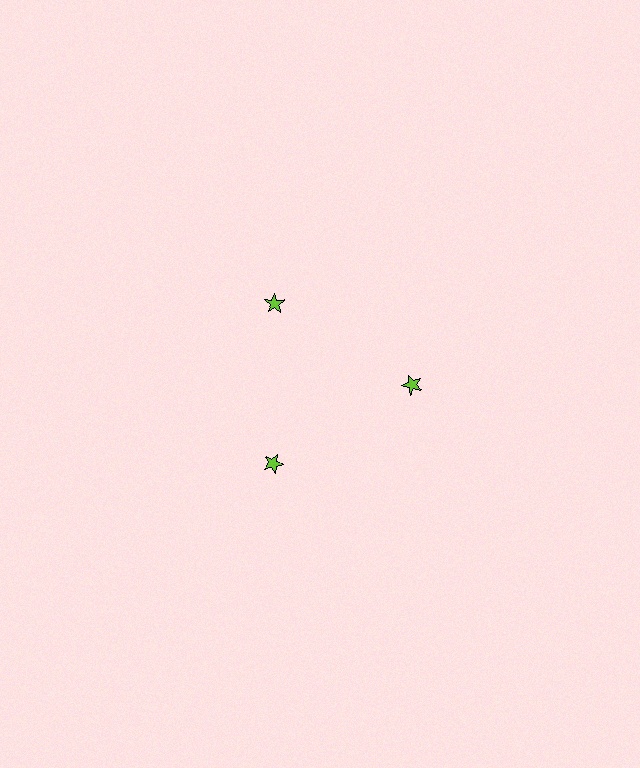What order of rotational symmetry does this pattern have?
This pattern has 3-fold rotational symmetry.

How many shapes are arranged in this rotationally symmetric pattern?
There are 3 shapes, arranged in 3 groups of 1.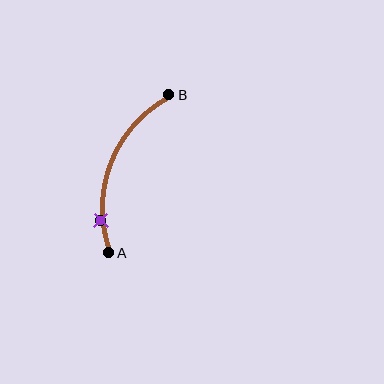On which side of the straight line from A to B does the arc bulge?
The arc bulges to the left of the straight line connecting A and B.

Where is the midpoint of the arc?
The arc midpoint is the point on the curve farthest from the straight line joining A and B. It sits to the left of that line.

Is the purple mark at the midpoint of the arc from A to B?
No. The purple mark lies on the arc but is closer to endpoint A. The arc midpoint would be at the point on the curve equidistant along the arc from both A and B.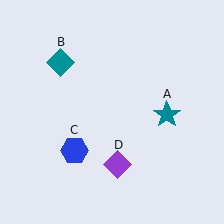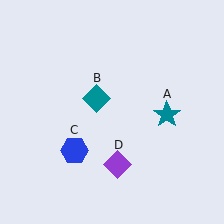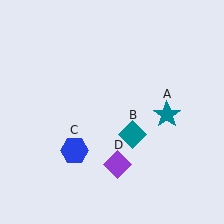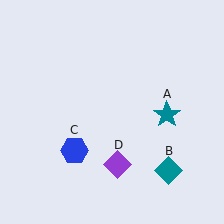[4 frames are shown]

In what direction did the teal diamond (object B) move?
The teal diamond (object B) moved down and to the right.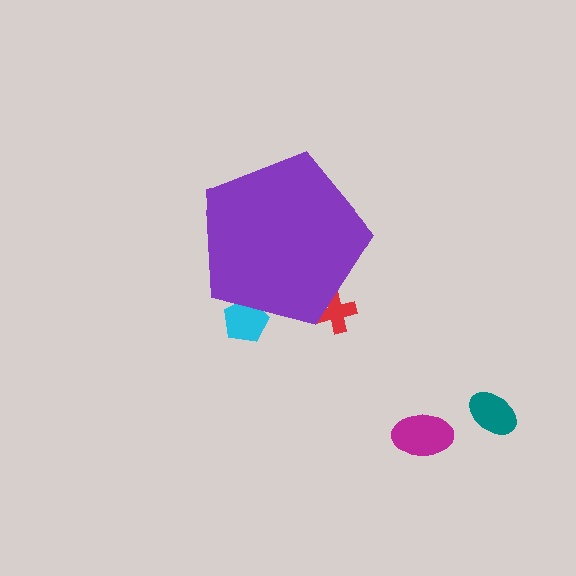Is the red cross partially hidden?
Yes, the red cross is partially hidden behind the purple pentagon.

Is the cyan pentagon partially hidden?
Yes, the cyan pentagon is partially hidden behind the purple pentagon.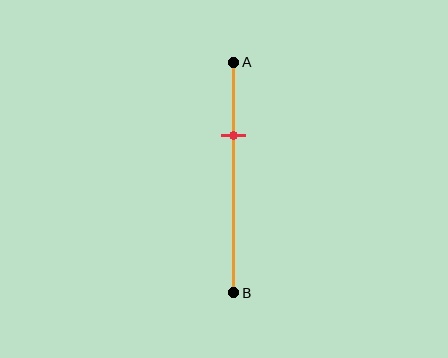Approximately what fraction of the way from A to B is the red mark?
The red mark is approximately 30% of the way from A to B.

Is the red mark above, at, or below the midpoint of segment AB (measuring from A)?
The red mark is above the midpoint of segment AB.